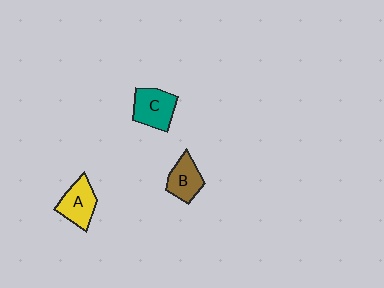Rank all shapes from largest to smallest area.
From largest to smallest: C (teal), A (yellow), B (brown).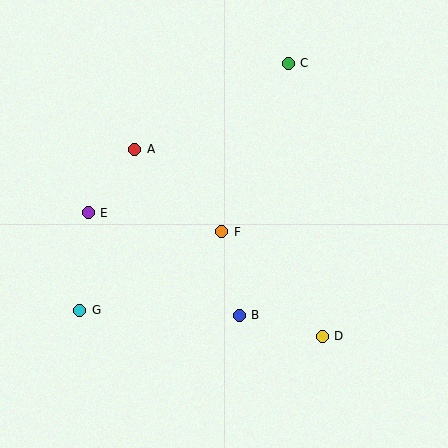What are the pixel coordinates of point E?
Point E is at (88, 213).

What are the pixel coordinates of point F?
Point F is at (222, 232).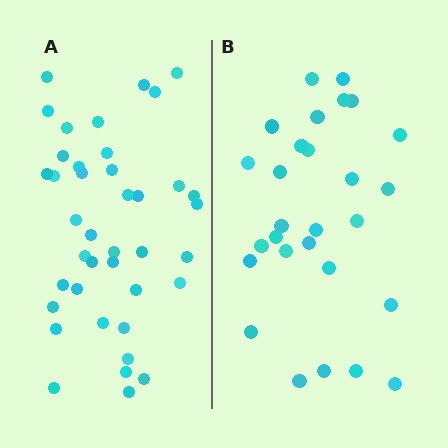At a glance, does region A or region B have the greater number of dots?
Region A (the left region) has more dots.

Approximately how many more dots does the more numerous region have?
Region A has roughly 12 or so more dots than region B.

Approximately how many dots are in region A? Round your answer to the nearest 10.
About 40 dots.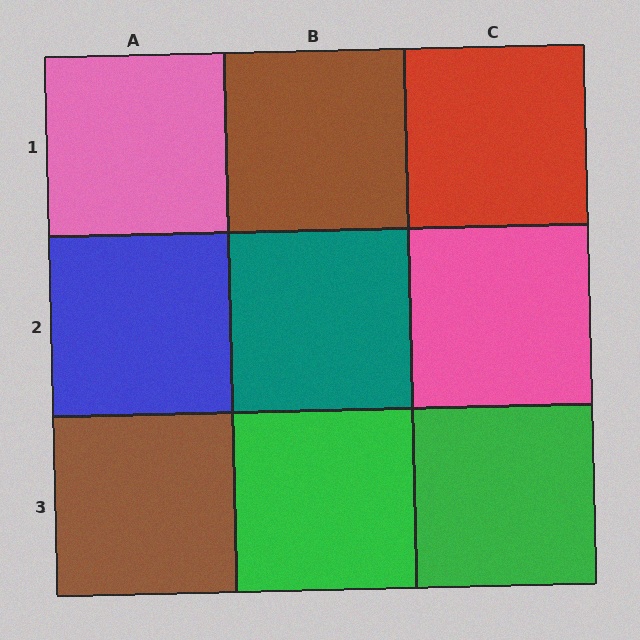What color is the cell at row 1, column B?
Brown.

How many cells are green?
2 cells are green.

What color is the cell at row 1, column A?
Pink.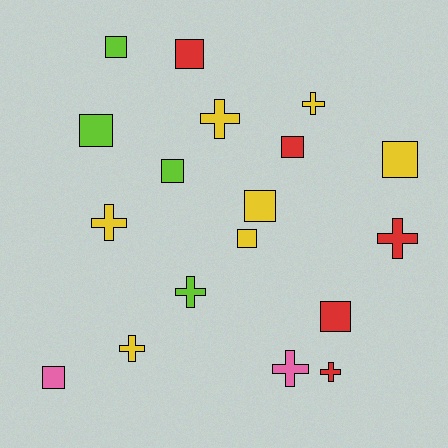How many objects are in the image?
There are 18 objects.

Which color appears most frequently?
Yellow, with 7 objects.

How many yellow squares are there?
There are 3 yellow squares.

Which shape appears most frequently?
Square, with 10 objects.